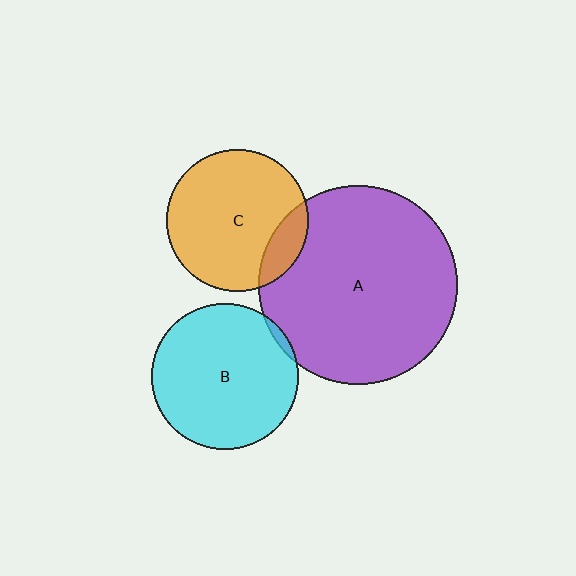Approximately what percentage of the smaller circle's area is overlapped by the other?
Approximately 5%.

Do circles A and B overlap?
Yes.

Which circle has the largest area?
Circle A (purple).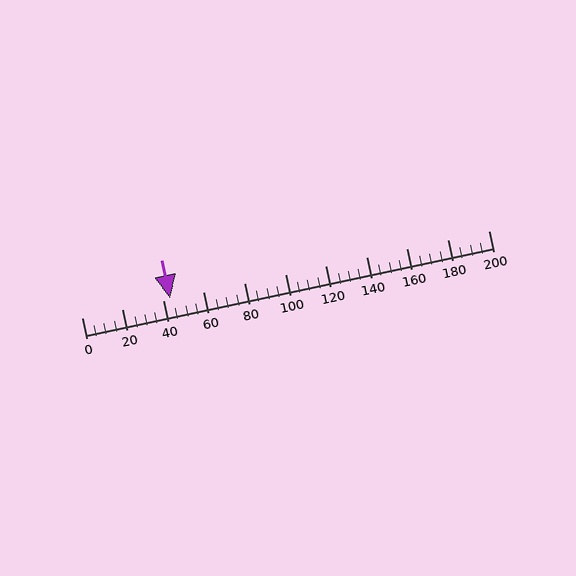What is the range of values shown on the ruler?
The ruler shows values from 0 to 200.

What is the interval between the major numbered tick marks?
The major tick marks are spaced 20 units apart.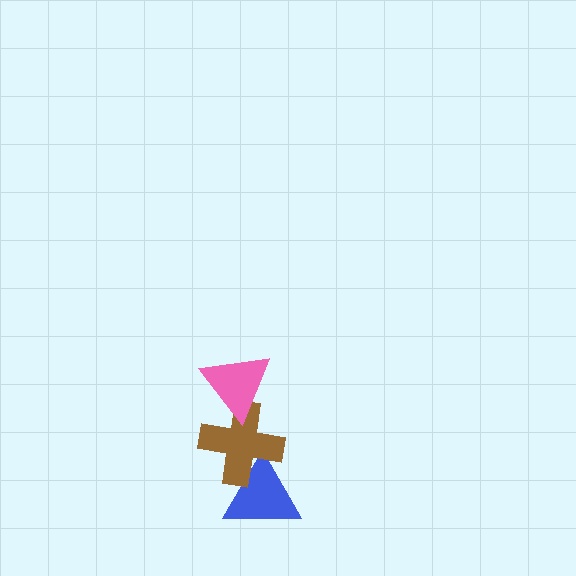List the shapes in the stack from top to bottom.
From top to bottom: the pink triangle, the brown cross, the blue triangle.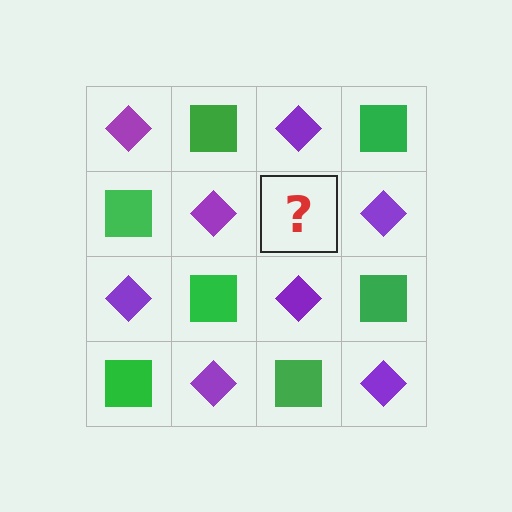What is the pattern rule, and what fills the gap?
The rule is that it alternates purple diamond and green square in a checkerboard pattern. The gap should be filled with a green square.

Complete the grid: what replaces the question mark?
The question mark should be replaced with a green square.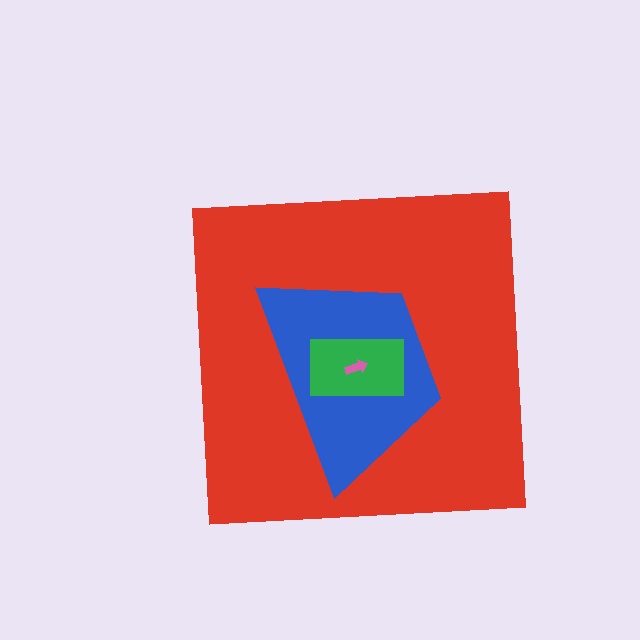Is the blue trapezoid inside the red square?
Yes.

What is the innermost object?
The pink arrow.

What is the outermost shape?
The red square.